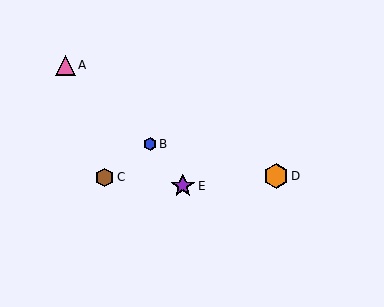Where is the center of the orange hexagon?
The center of the orange hexagon is at (276, 176).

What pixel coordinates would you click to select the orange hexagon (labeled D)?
Click at (276, 176) to select the orange hexagon D.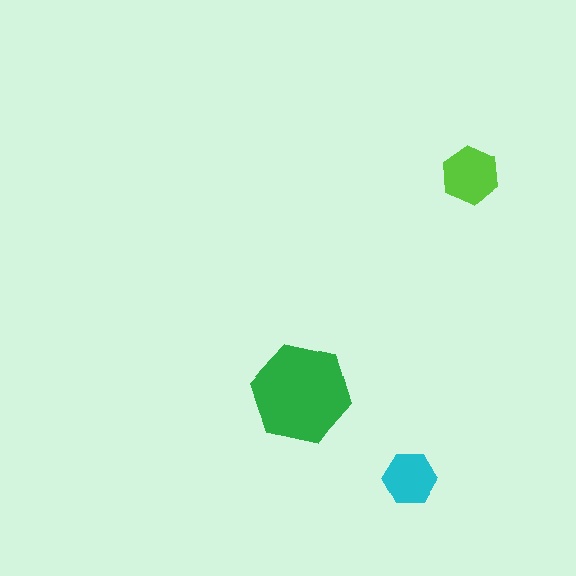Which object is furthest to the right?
The lime hexagon is rightmost.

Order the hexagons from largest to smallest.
the green one, the lime one, the cyan one.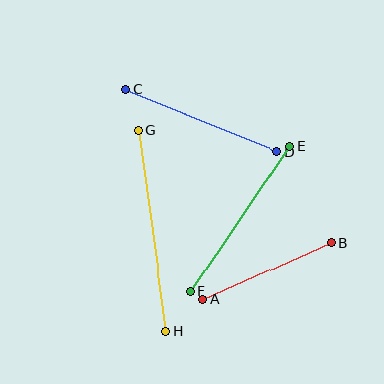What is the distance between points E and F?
The distance is approximately 176 pixels.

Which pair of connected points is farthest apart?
Points G and H are farthest apart.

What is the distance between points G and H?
The distance is approximately 203 pixels.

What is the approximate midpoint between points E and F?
The midpoint is at approximately (240, 218) pixels.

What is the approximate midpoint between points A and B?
The midpoint is at approximately (267, 271) pixels.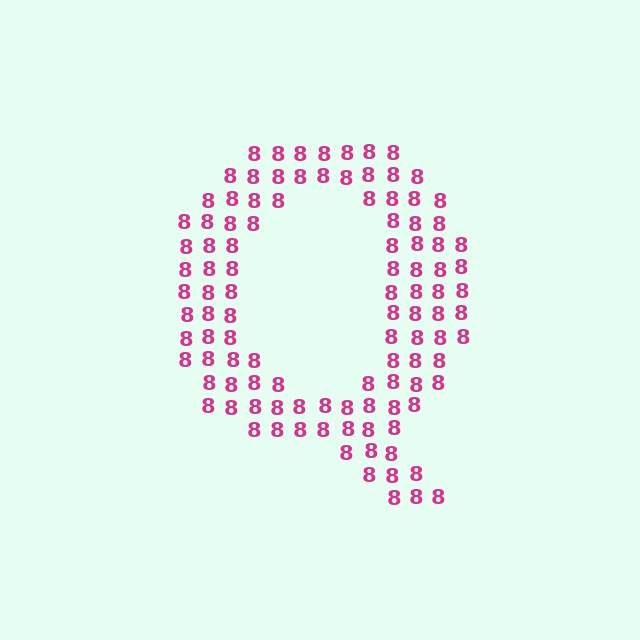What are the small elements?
The small elements are digit 8's.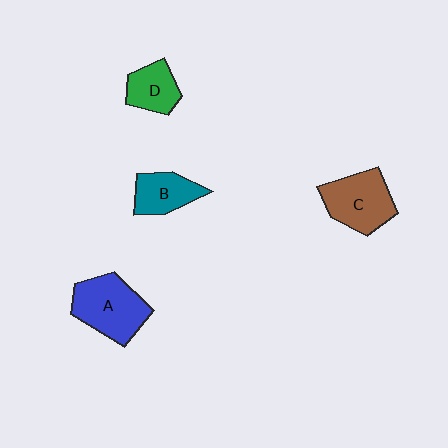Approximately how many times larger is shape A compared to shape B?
Approximately 1.6 times.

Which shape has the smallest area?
Shape D (green).